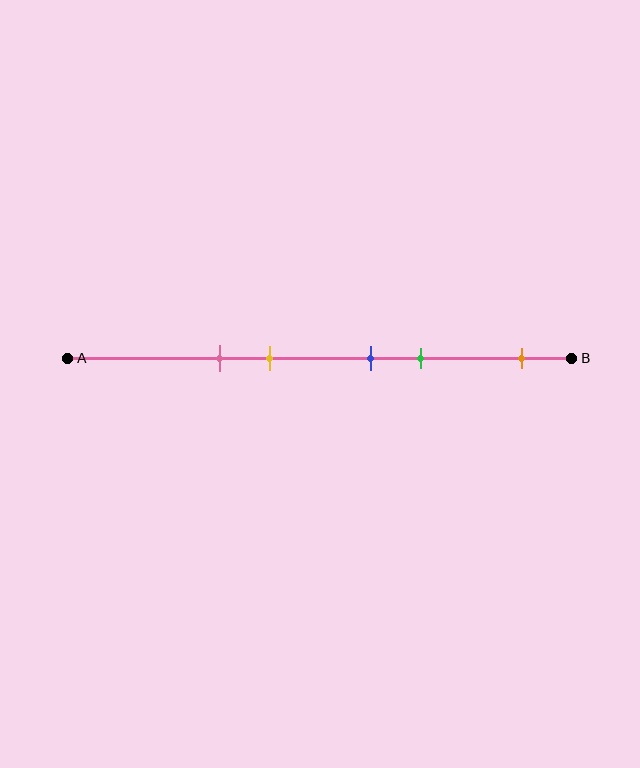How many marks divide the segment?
There are 5 marks dividing the segment.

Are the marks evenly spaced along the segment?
No, the marks are not evenly spaced.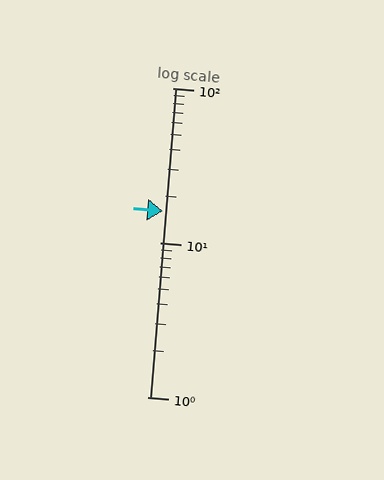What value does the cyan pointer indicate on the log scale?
The pointer indicates approximately 16.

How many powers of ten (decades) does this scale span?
The scale spans 2 decades, from 1 to 100.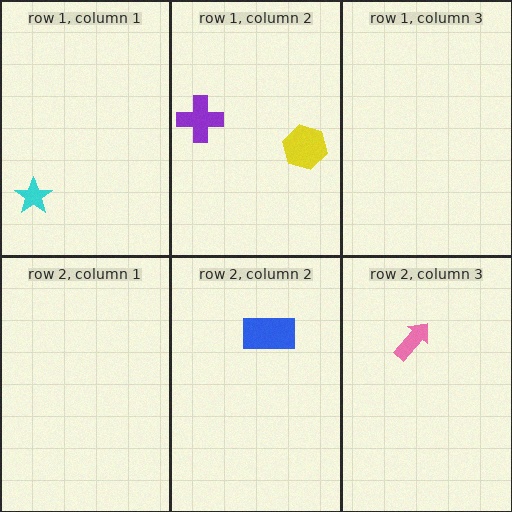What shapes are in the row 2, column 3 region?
The pink arrow.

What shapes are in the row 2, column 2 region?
The blue rectangle.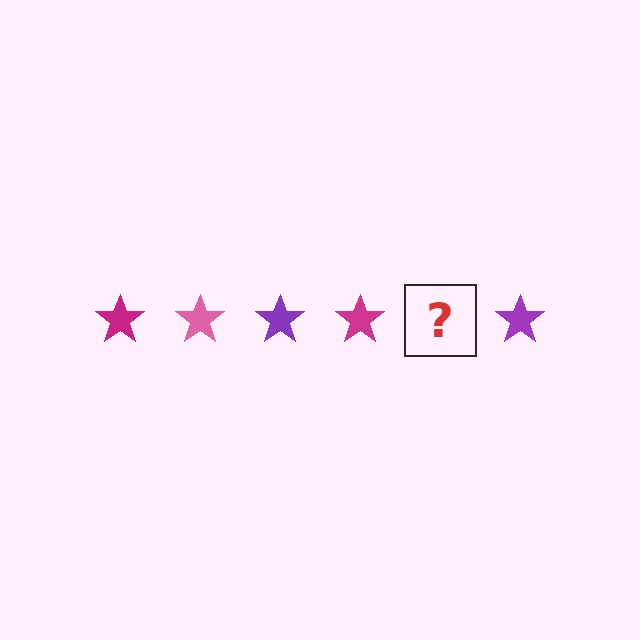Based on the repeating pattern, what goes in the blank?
The blank should be a pink star.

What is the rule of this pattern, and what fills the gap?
The rule is that the pattern cycles through magenta, pink, purple stars. The gap should be filled with a pink star.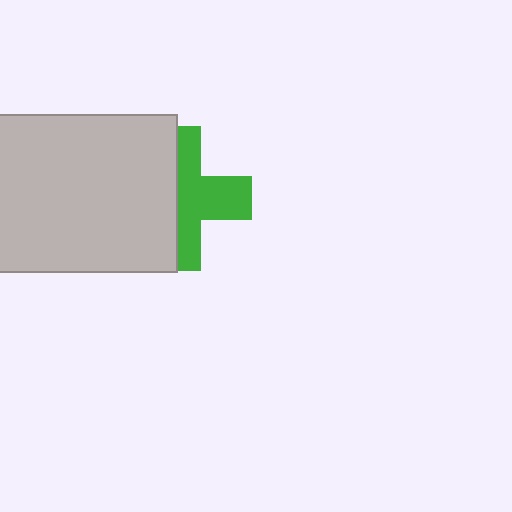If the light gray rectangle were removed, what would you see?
You would see the complete green cross.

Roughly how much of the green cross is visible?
About half of it is visible (roughly 53%).